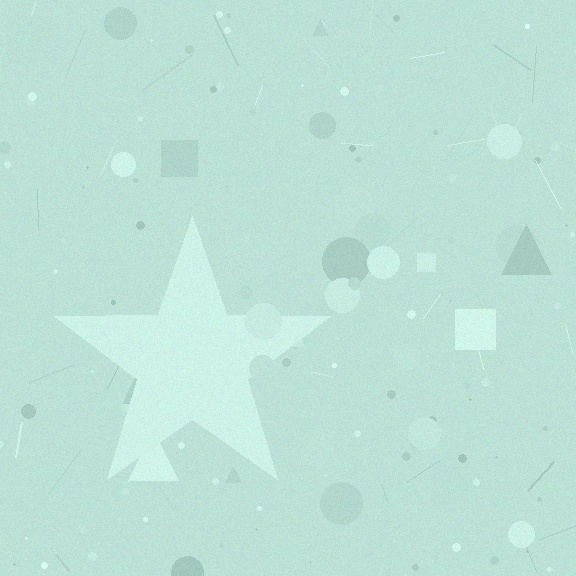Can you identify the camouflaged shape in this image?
The camouflaged shape is a star.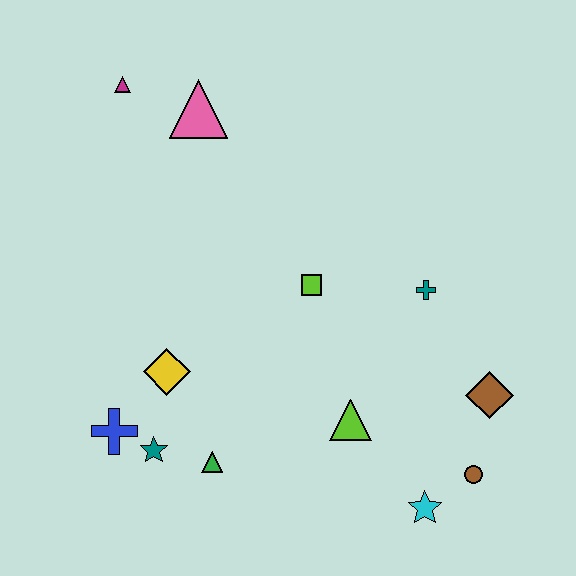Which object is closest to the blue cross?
The teal star is closest to the blue cross.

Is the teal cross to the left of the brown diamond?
Yes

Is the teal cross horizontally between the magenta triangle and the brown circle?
Yes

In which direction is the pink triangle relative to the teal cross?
The pink triangle is to the left of the teal cross.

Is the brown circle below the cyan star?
No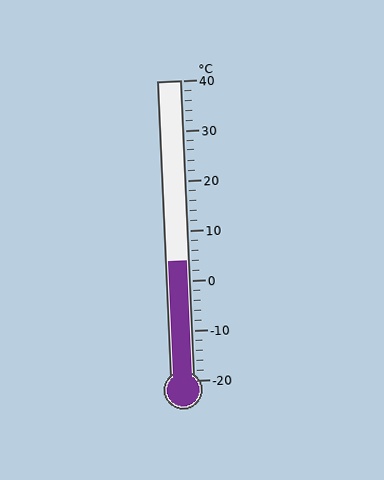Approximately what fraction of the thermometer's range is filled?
The thermometer is filled to approximately 40% of its range.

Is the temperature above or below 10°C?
The temperature is below 10°C.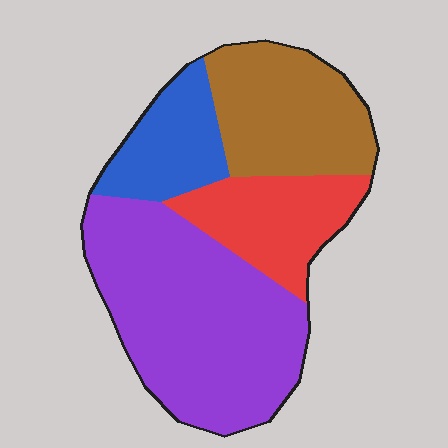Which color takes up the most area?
Purple, at roughly 45%.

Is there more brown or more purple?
Purple.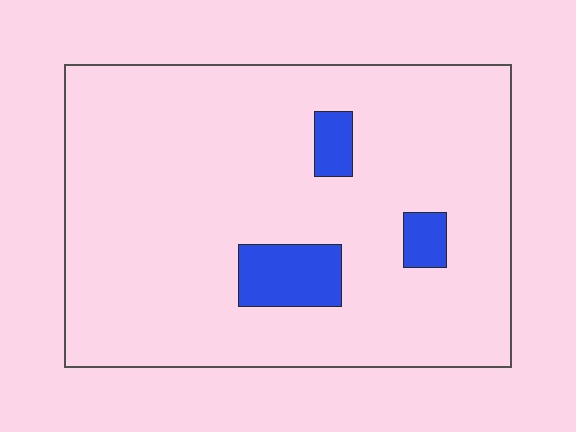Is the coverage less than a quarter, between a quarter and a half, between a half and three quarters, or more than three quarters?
Less than a quarter.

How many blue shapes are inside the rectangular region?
3.